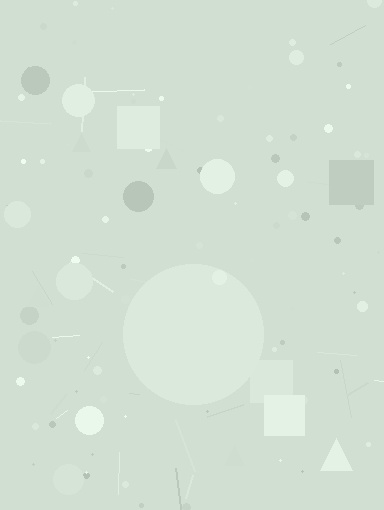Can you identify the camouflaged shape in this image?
The camouflaged shape is a circle.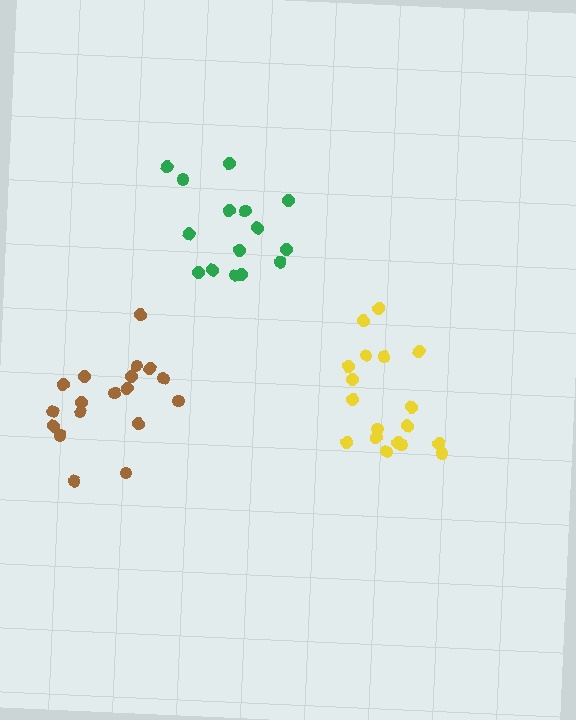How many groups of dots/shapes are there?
There are 3 groups.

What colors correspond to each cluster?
The clusters are colored: yellow, green, brown.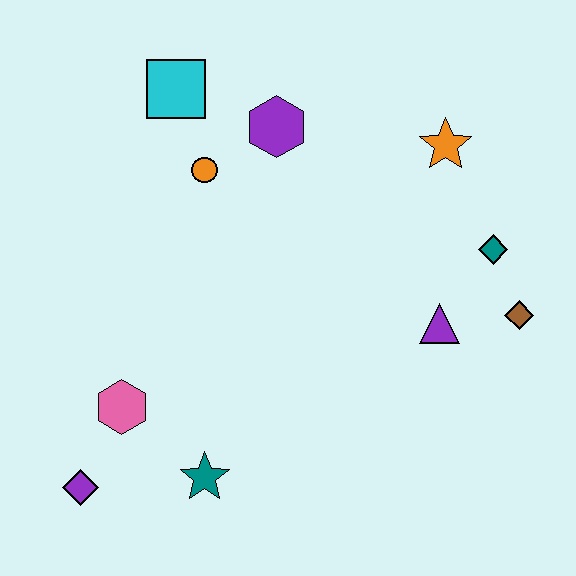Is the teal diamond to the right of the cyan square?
Yes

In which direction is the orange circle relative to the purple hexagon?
The orange circle is to the left of the purple hexagon.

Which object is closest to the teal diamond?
The brown diamond is closest to the teal diamond.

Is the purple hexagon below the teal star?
No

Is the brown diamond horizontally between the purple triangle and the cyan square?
No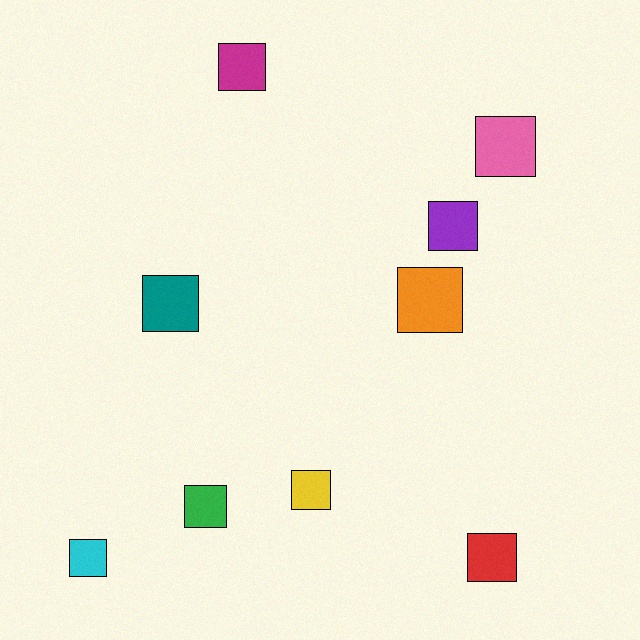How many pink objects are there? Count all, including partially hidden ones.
There is 1 pink object.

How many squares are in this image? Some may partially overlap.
There are 9 squares.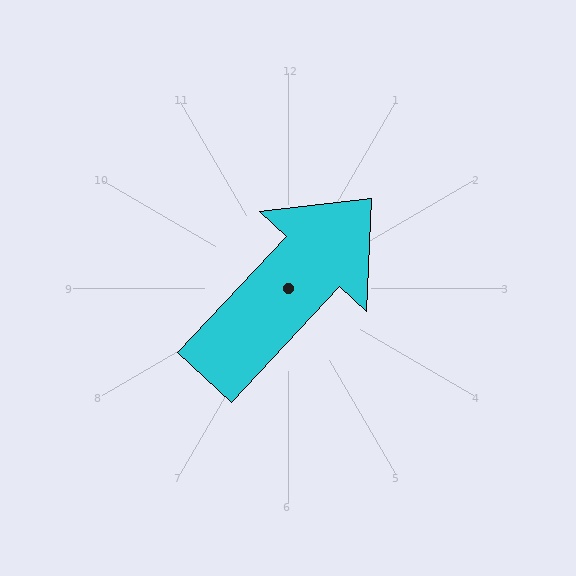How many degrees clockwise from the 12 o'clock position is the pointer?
Approximately 43 degrees.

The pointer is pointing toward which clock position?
Roughly 1 o'clock.